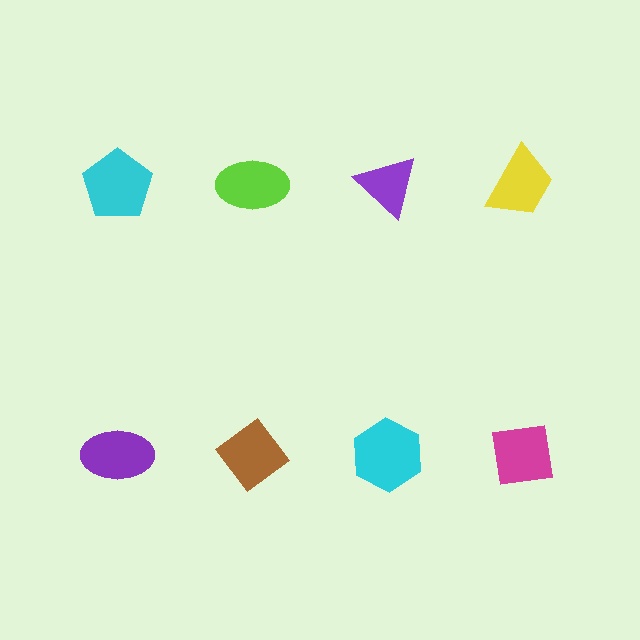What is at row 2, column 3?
A cyan hexagon.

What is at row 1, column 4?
A yellow trapezoid.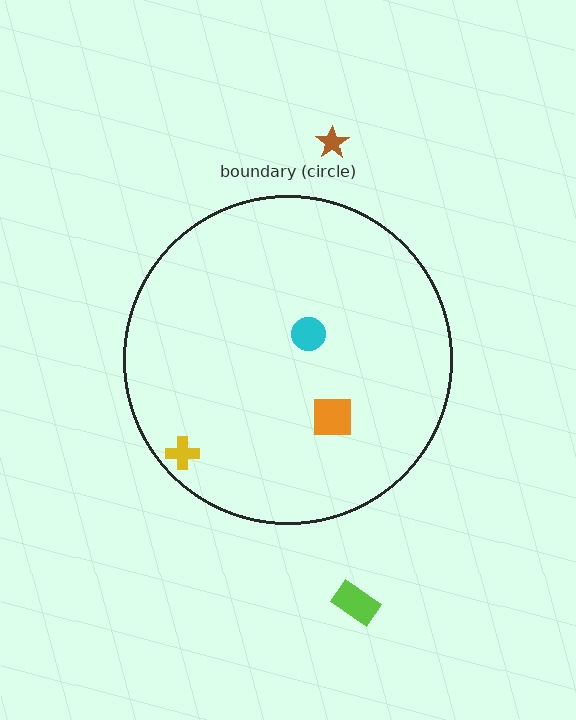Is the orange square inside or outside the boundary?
Inside.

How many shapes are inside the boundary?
3 inside, 2 outside.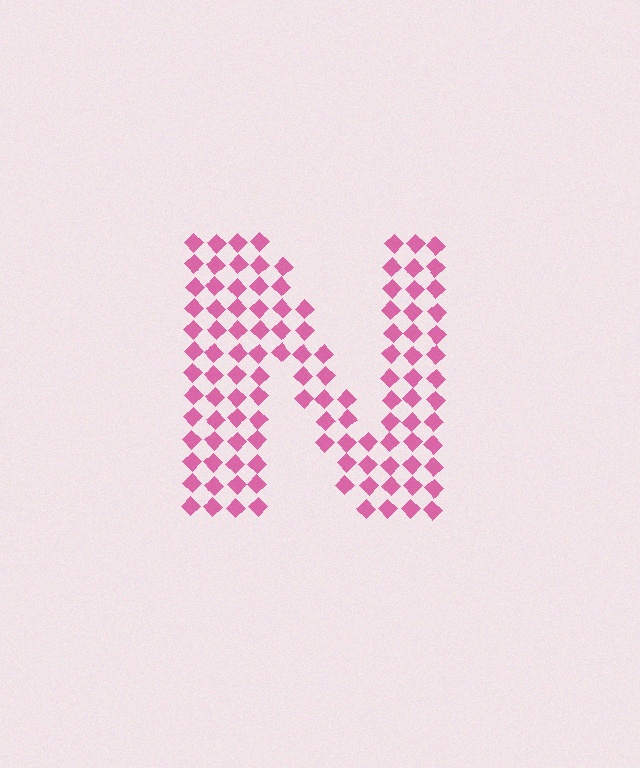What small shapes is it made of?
It is made of small diamonds.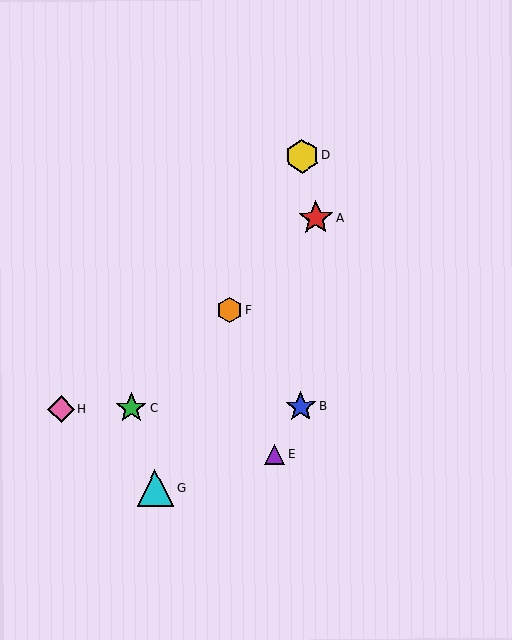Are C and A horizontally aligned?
No, C is at y≈408 and A is at y≈218.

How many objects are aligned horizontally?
3 objects (B, C, H) are aligned horizontally.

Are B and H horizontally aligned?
Yes, both are at y≈407.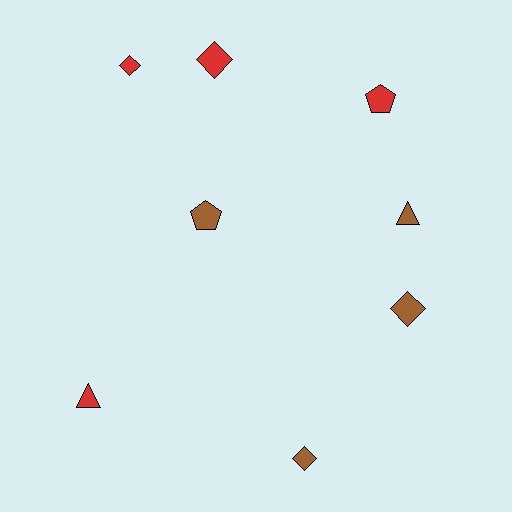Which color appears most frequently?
Red, with 4 objects.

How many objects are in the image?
There are 8 objects.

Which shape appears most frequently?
Diamond, with 4 objects.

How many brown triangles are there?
There is 1 brown triangle.